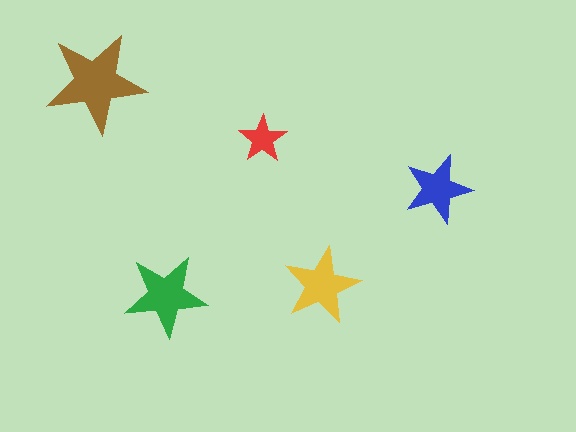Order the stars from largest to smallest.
the brown one, the green one, the yellow one, the blue one, the red one.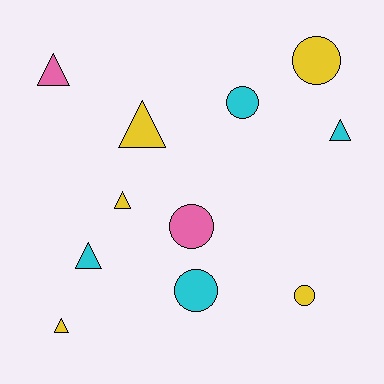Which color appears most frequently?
Yellow, with 5 objects.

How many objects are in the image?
There are 11 objects.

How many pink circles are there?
There is 1 pink circle.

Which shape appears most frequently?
Triangle, with 6 objects.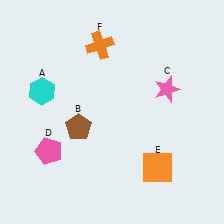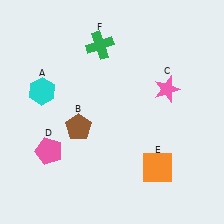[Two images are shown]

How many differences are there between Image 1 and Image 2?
There is 1 difference between the two images.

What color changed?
The cross (F) changed from orange in Image 1 to green in Image 2.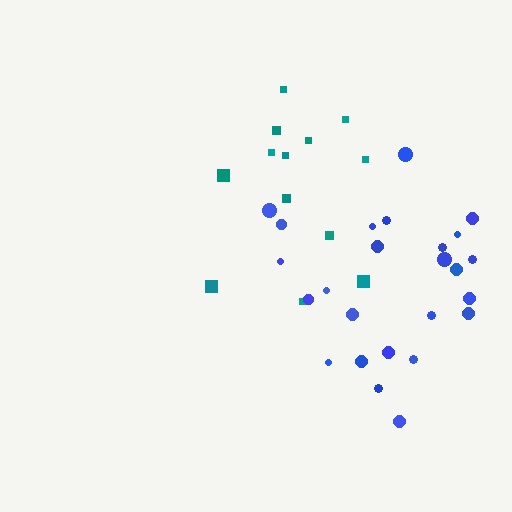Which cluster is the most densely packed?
Blue.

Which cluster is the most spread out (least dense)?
Teal.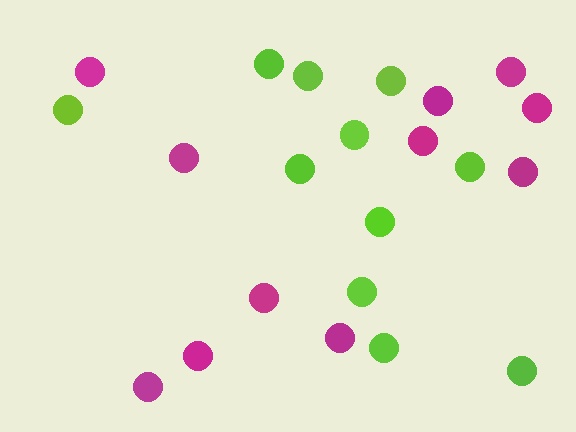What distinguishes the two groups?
There are 2 groups: one group of magenta circles (11) and one group of lime circles (11).